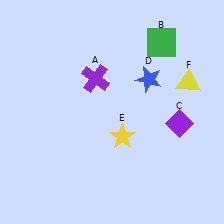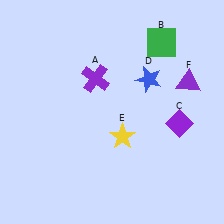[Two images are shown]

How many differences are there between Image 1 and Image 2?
There is 1 difference between the two images.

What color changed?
The triangle (F) changed from yellow in Image 1 to purple in Image 2.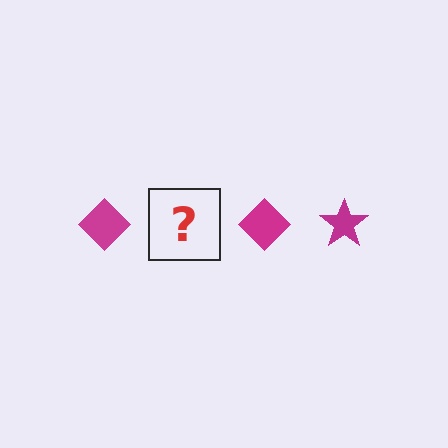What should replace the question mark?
The question mark should be replaced with a magenta star.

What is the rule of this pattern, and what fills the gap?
The rule is that the pattern cycles through diamond, star shapes in magenta. The gap should be filled with a magenta star.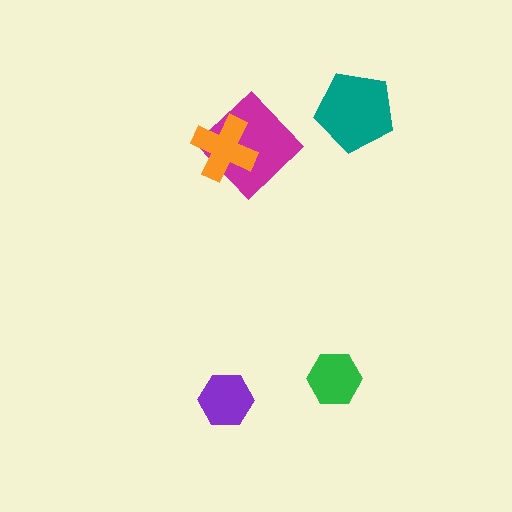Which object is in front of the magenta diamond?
The orange cross is in front of the magenta diamond.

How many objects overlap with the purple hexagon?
0 objects overlap with the purple hexagon.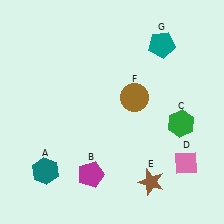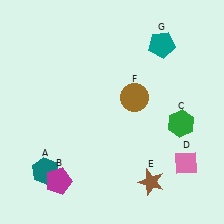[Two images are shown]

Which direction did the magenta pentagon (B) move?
The magenta pentagon (B) moved left.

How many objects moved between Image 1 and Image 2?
1 object moved between the two images.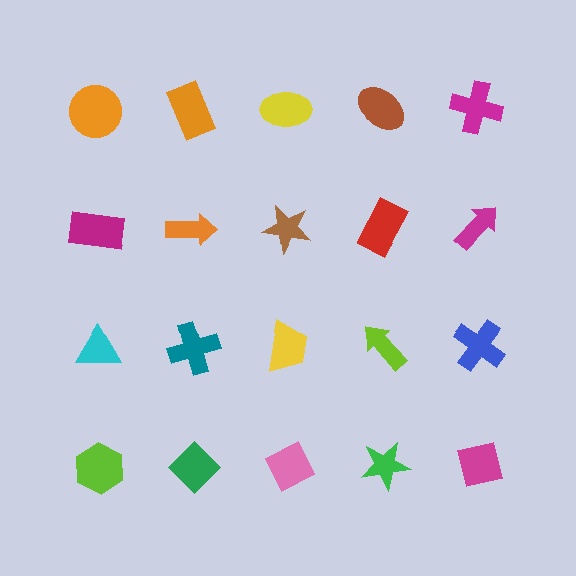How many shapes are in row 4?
5 shapes.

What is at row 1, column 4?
A brown ellipse.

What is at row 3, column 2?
A teal cross.